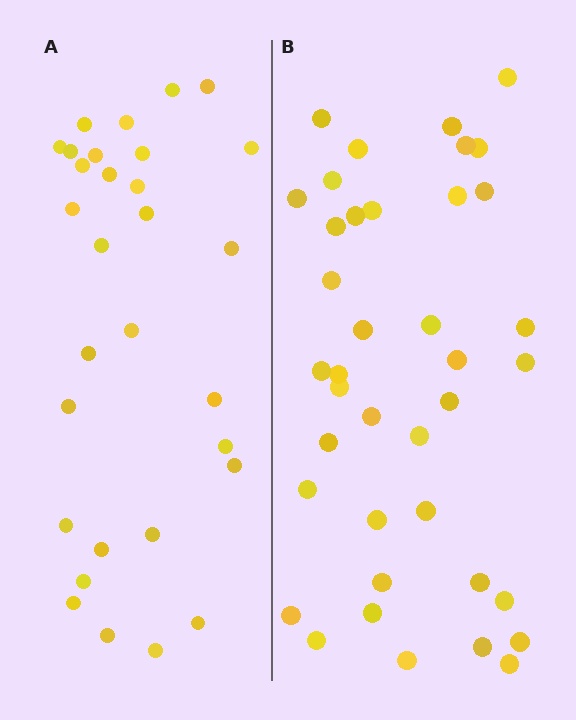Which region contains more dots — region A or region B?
Region B (the right region) has more dots.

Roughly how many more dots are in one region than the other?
Region B has roughly 8 or so more dots than region A.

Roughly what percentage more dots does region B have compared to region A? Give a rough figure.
About 30% more.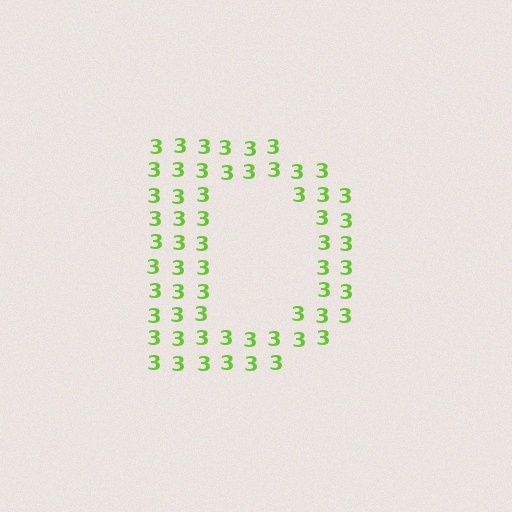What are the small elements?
The small elements are digit 3's.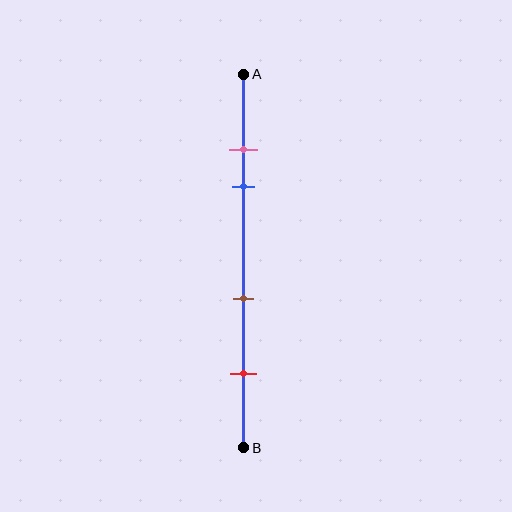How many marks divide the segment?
There are 4 marks dividing the segment.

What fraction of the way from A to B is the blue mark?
The blue mark is approximately 30% (0.3) of the way from A to B.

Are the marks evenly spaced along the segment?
No, the marks are not evenly spaced.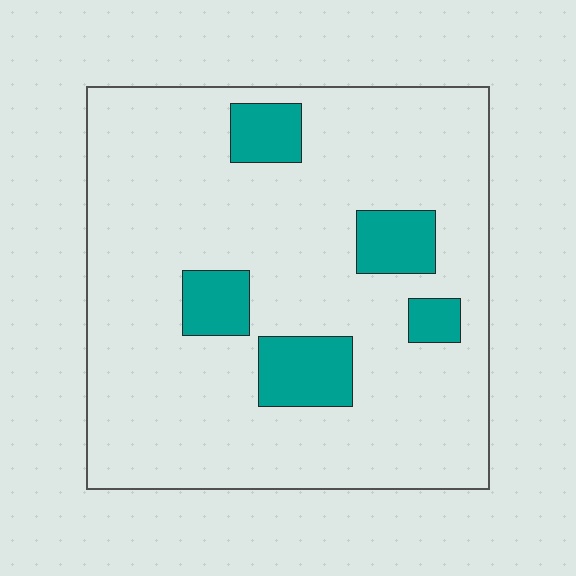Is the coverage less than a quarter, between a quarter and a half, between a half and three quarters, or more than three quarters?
Less than a quarter.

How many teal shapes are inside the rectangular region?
5.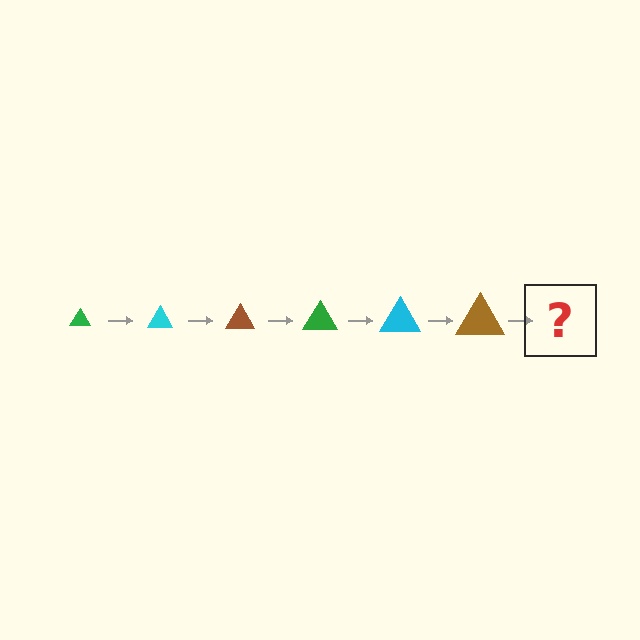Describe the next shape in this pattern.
It should be a green triangle, larger than the previous one.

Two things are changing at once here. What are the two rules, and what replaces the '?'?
The two rules are that the triangle grows larger each step and the color cycles through green, cyan, and brown. The '?' should be a green triangle, larger than the previous one.